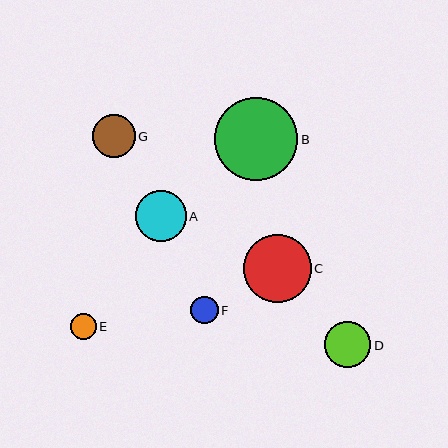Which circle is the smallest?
Circle E is the smallest with a size of approximately 26 pixels.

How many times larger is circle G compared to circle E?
Circle G is approximately 1.6 times the size of circle E.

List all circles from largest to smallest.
From largest to smallest: B, C, A, D, G, F, E.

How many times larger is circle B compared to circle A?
Circle B is approximately 1.6 times the size of circle A.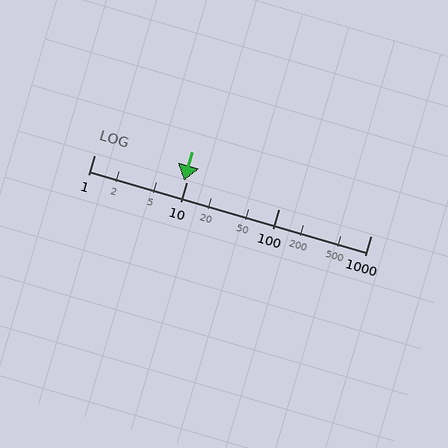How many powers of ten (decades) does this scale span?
The scale spans 3 decades, from 1 to 1000.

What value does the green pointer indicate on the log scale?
The pointer indicates approximately 9.5.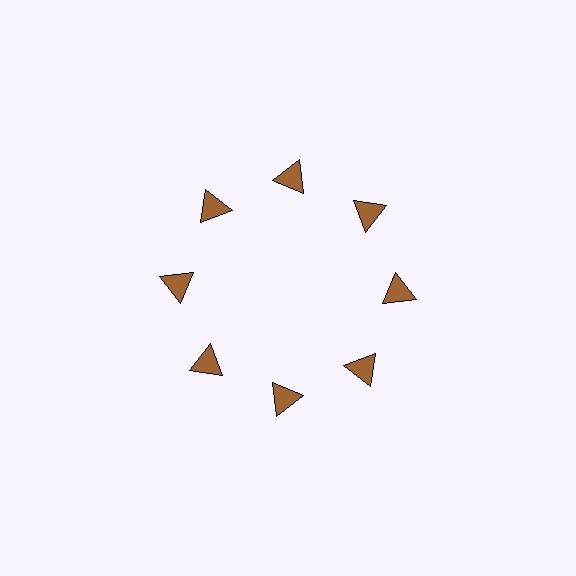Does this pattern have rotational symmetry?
Yes, this pattern has 8-fold rotational symmetry. It looks the same after rotating 45 degrees around the center.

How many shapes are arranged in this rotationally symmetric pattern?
There are 8 shapes, arranged in 8 groups of 1.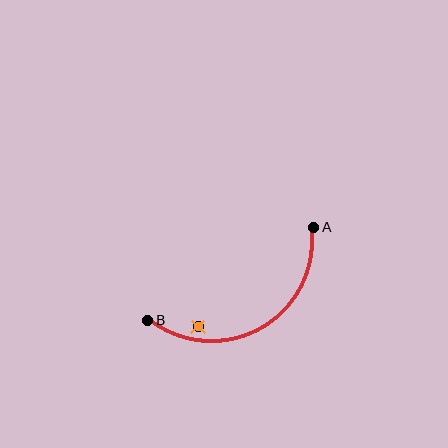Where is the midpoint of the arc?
The arc midpoint is the point on the curve farthest from the straight line joining A and B. It sits below that line.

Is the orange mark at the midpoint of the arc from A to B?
No — the orange mark does not lie on the arc at all. It sits slightly inside the curve.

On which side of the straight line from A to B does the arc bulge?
The arc bulges below the straight line connecting A and B.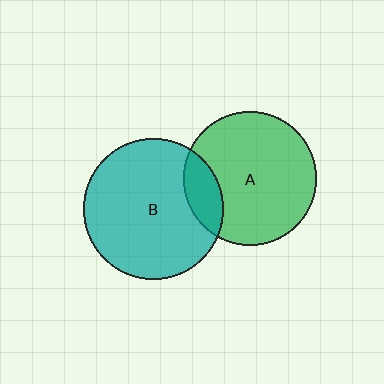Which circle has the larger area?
Circle B (teal).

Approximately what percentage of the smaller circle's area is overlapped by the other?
Approximately 15%.